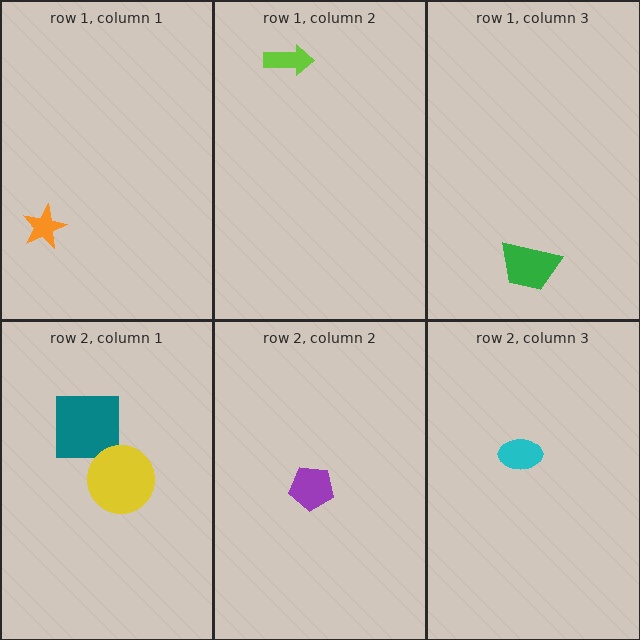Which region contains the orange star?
The row 1, column 1 region.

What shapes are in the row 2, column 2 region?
The purple pentagon.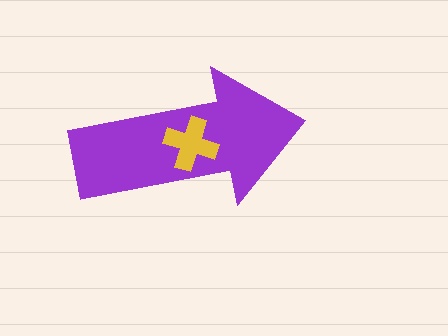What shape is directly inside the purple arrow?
The yellow cross.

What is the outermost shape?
The purple arrow.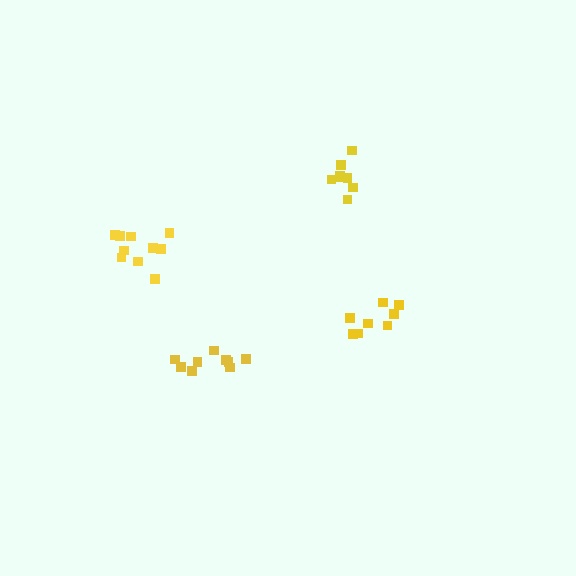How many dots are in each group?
Group 1: 9 dots, Group 2: 8 dots, Group 3: 8 dots, Group 4: 10 dots (35 total).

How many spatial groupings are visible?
There are 4 spatial groupings.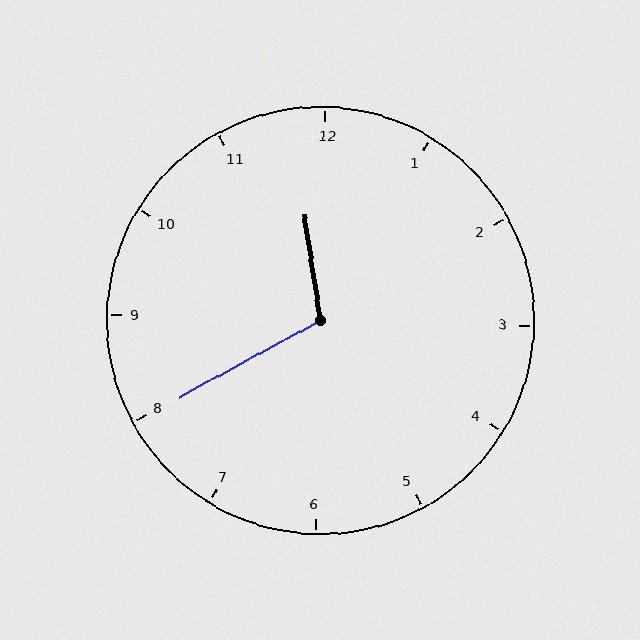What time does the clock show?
11:40.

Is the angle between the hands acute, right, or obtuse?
It is obtuse.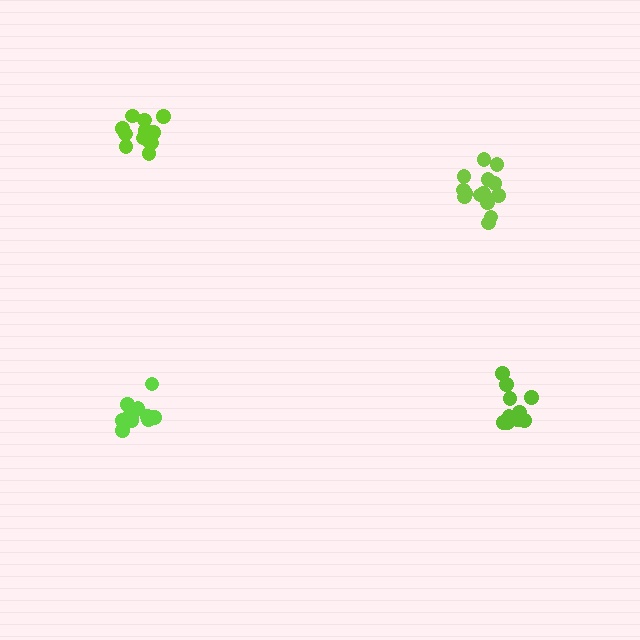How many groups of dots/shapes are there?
There are 4 groups.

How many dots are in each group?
Group 1: 13 dots, Group 2: 11 dots, Group 3: 10 dots, Group 4: 14 dots (48 total).